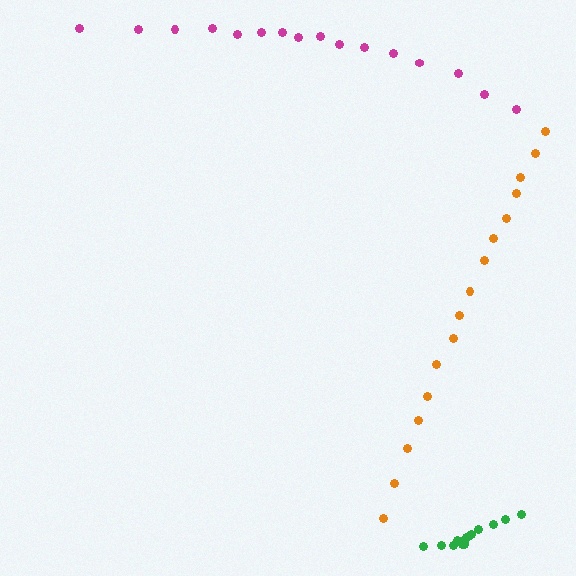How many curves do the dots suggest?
There are 3 distinct paths.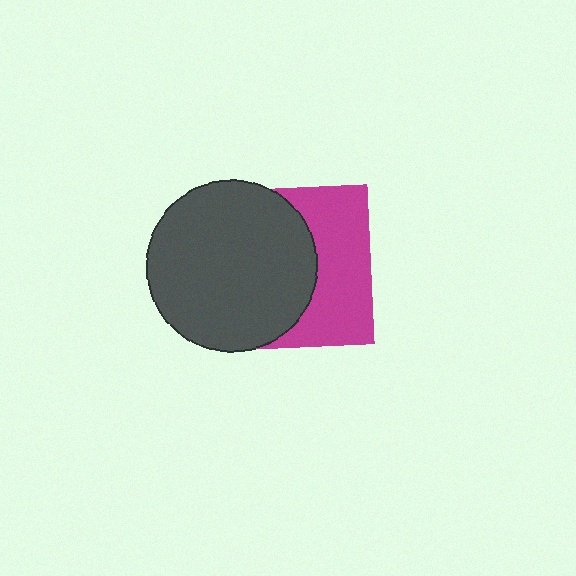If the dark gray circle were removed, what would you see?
You would see the complete magenta square.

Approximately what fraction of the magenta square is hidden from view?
Roughly 58% of the magenta square is hidden behind the dark gray circle.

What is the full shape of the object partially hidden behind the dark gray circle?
The partially hidden object is a magenta square.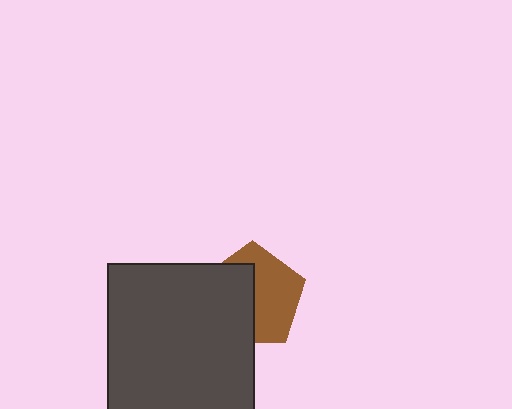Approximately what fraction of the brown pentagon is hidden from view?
Roughly 49% of the brown pentagon is hidden behind the dark gray square.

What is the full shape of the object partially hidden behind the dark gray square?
The partially hidden object is a brown pentagon.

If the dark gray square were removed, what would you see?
You would see the complete brown pentagon.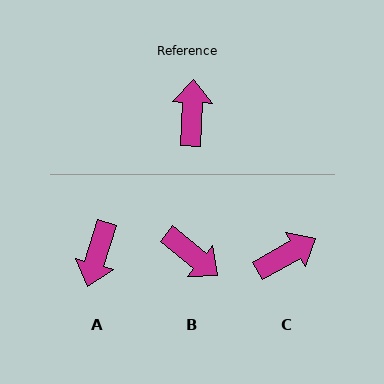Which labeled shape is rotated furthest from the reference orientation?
A, about 165 degrees away.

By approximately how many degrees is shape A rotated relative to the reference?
Approximately 165 degrees counter-clockwise.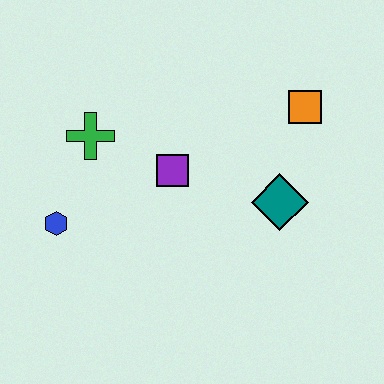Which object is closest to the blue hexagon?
The green cross is closest to the blue hexagon.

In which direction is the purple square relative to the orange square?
The purple square is to the left of the orange square.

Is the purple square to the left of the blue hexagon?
No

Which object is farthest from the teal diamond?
The blue hexagon is farthest from the teal diamond.